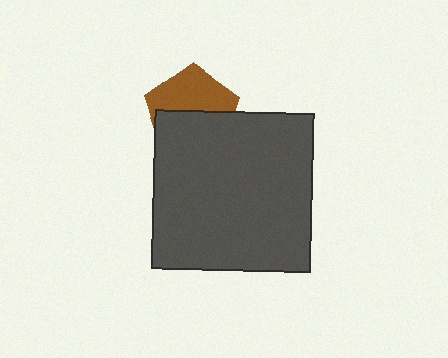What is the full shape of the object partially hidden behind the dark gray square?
The partially hidden object is a brown pentagon.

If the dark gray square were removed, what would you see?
You would see the complete brown pentagon.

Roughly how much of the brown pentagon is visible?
About half of it is visible (roughly 50%).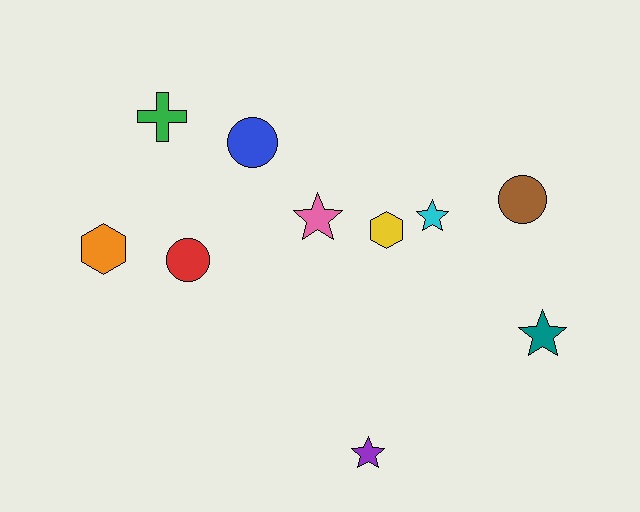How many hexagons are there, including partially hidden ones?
There are 2 hexagons.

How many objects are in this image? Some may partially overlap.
There are 10 objects.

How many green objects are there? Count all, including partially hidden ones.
There is 1 green object.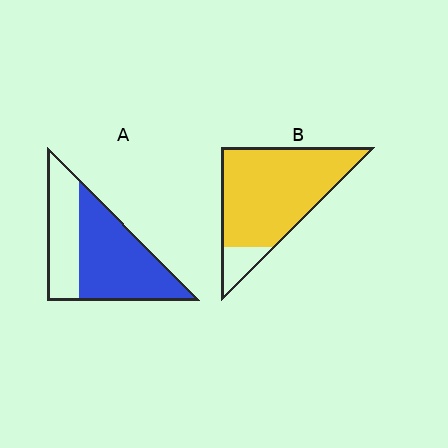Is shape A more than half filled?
Yes.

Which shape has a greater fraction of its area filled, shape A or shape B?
Shape B.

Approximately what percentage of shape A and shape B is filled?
A is approximately 65% and B is approximately 90%.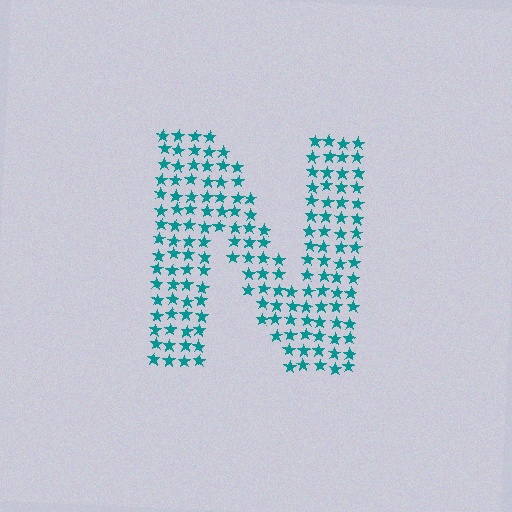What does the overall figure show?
The overall figure shows the letter N.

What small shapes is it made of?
It is made of small stars.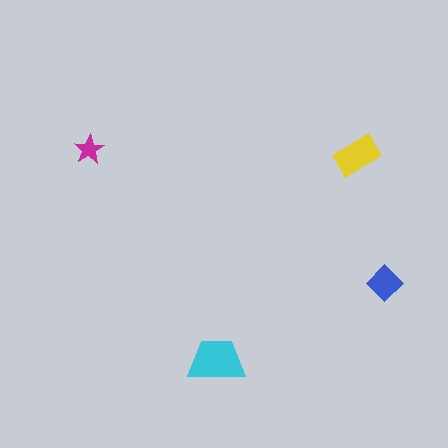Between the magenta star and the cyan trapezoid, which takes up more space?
The cyan trapezoid.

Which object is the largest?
The cyan trapezoid.